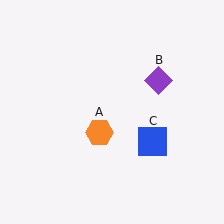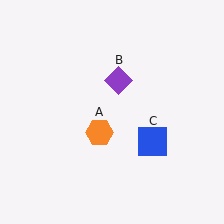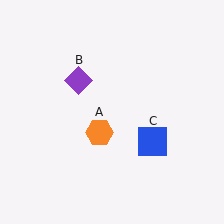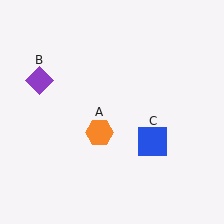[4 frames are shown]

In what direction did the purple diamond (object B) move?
The purple diamond (object B) moved left.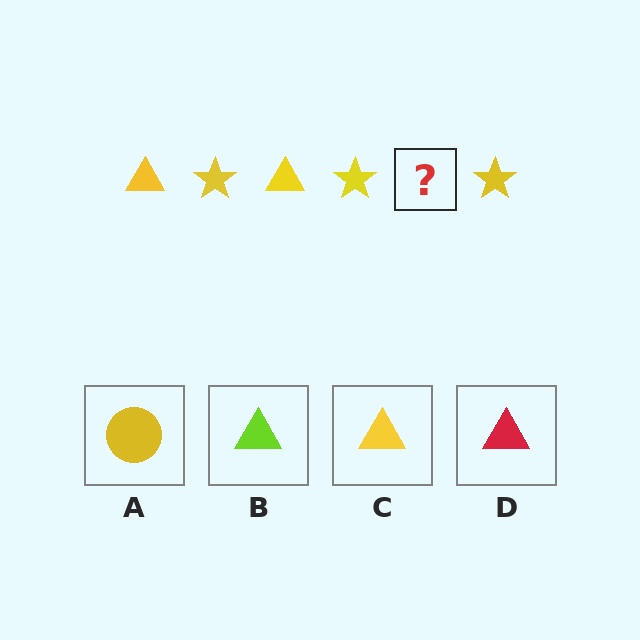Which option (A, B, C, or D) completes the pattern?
C.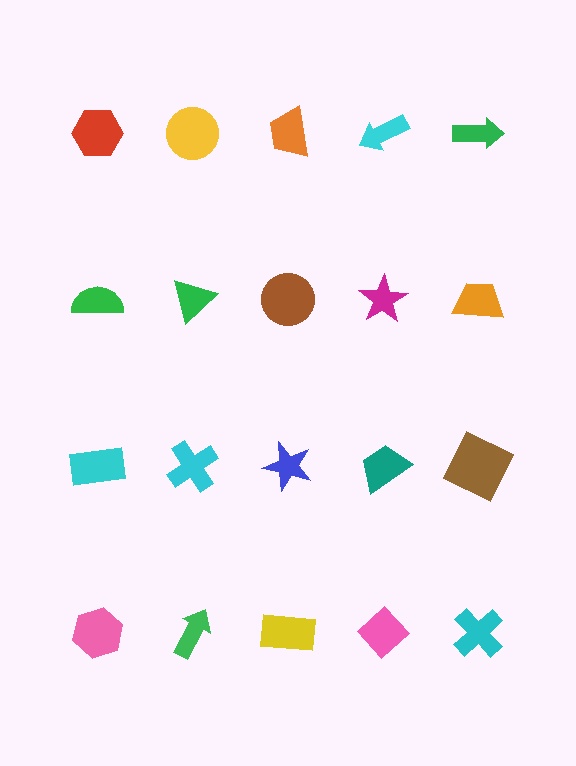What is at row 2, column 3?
A brown circle.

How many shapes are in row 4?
5 shapes.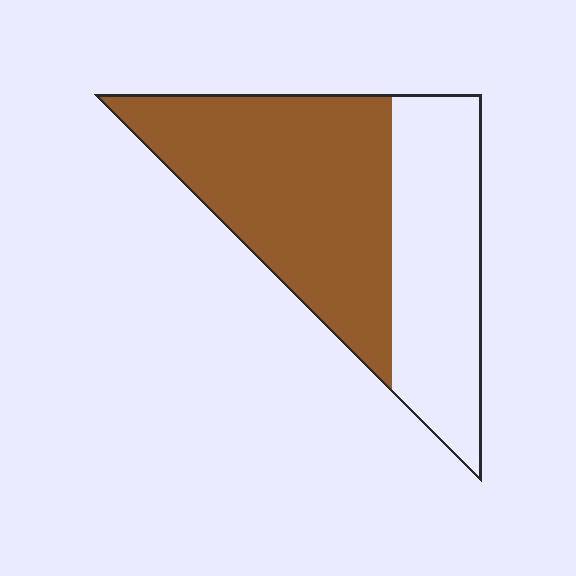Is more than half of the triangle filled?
Yes.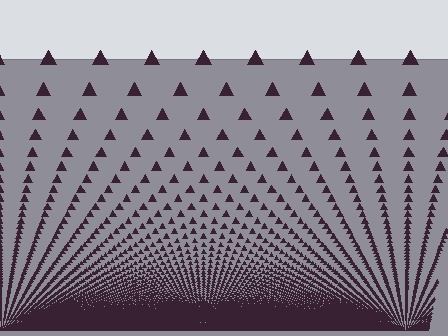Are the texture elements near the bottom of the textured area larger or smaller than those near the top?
Smaller. The gradient is inverted — elements near the bottom are smaller and denser.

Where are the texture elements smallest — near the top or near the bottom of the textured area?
Near the bottom.